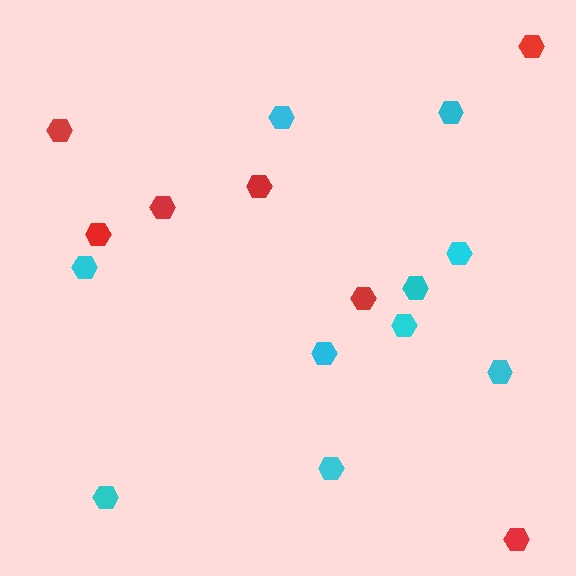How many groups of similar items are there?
There are 2 groups: one group of cyan hexagons (10) and one group of red hexagons (7).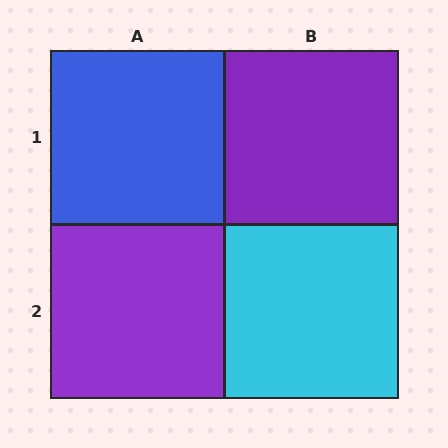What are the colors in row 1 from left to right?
Blue, purple.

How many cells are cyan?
1 cell is cyan.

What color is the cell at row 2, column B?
Cyan.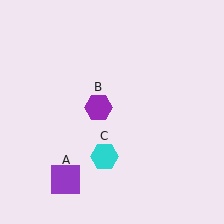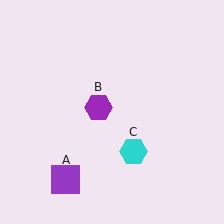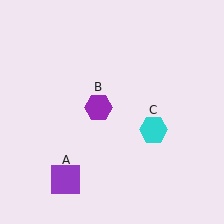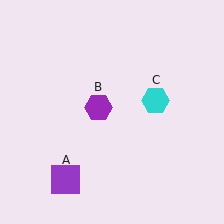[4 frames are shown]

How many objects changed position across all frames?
1 object changed position: cyan hexagon (object C).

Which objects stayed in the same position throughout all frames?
Purple square (object A) and purple hexagon (object B) remained stationary.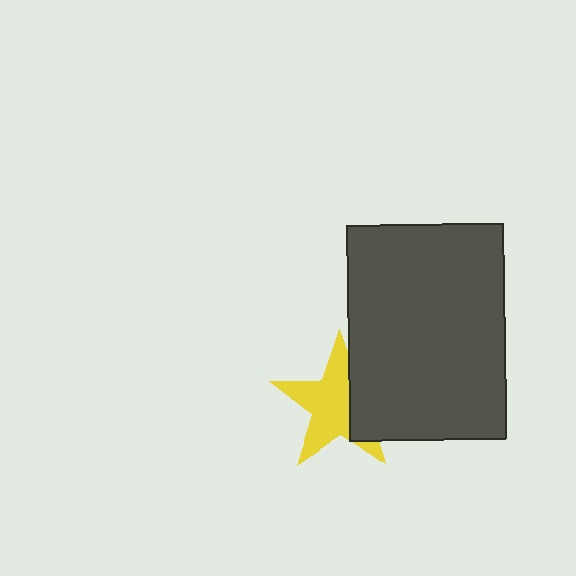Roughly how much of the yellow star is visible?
Most of it is visible (roughly 67%).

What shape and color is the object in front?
The object in front is a dark gray rectangle.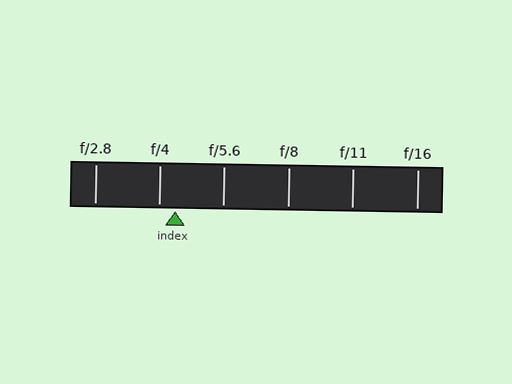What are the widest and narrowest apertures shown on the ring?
The widest aperture shown is f/2.8 and the narrowest is f/16.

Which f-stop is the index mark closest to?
The index mark is closest to f/4.